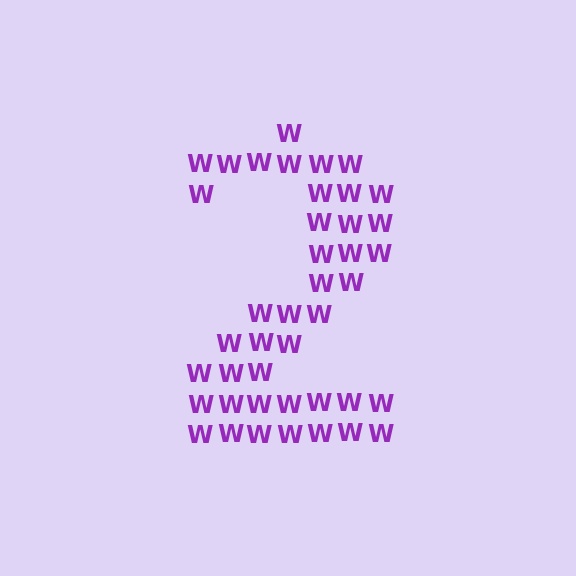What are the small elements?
The small elements are letter W's.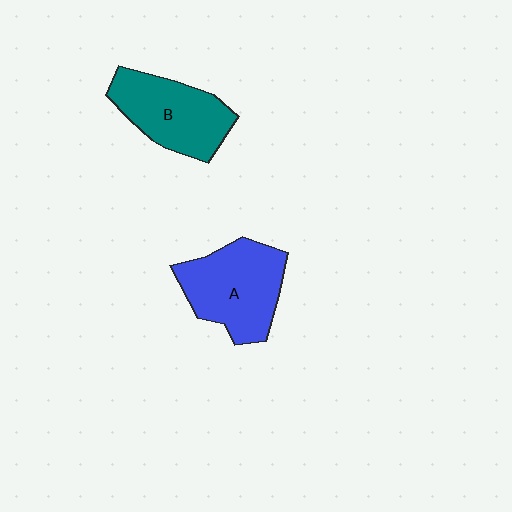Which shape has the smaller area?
Shape B (teal).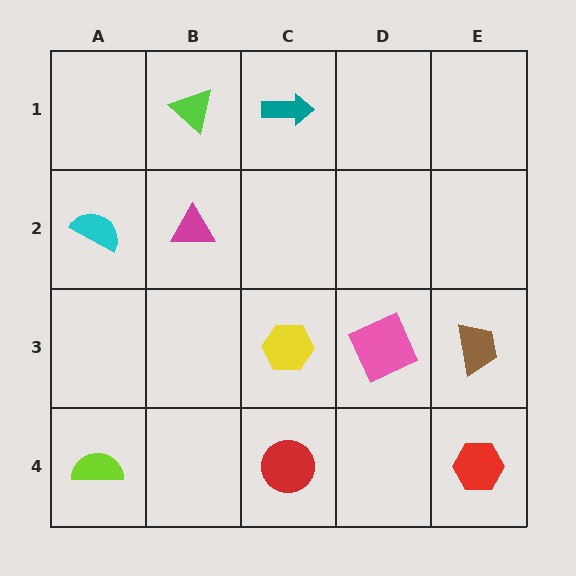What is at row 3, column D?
A pink square.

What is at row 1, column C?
A teal arrow.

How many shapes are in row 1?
2 shapes.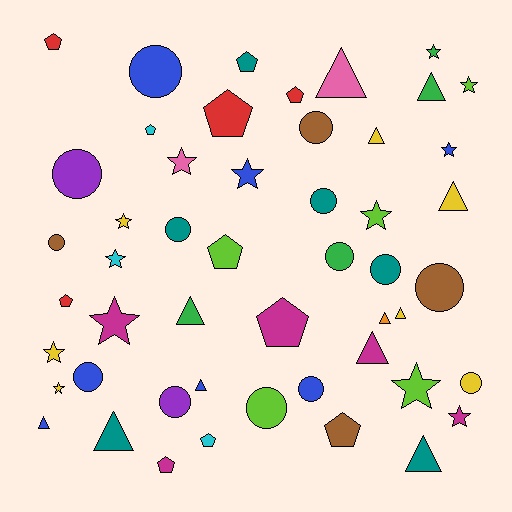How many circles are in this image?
There are 14 circles.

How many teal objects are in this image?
There are 6 teal objects.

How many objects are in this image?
There are 50 objects.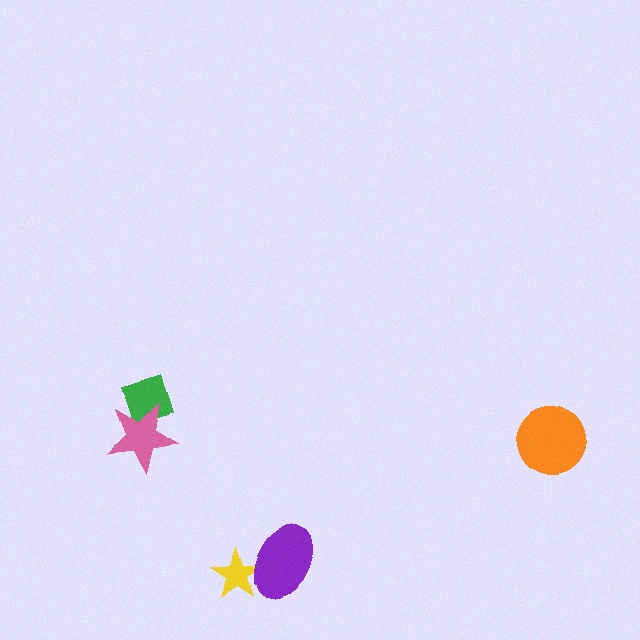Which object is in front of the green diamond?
The pink star is in front of the green diamond.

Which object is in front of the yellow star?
The purple ellipse is in front of the yellow star.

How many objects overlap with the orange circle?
0 objects overlap with the orange circle.